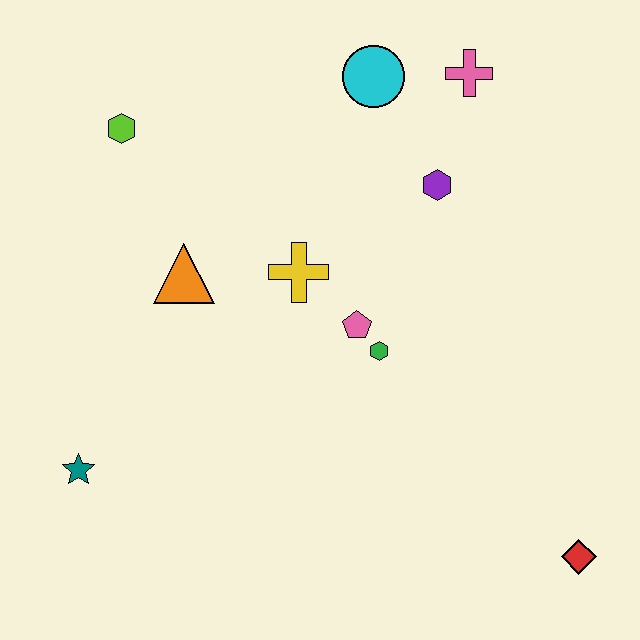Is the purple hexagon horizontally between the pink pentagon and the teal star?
No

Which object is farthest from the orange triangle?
The red diamond is farthest from the orange triangle.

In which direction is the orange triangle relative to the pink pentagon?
The orange triangle is to the left of the pink pentagon.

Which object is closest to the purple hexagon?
The pink cross is closest to the purple hexagon.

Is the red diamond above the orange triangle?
No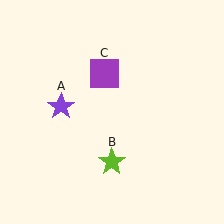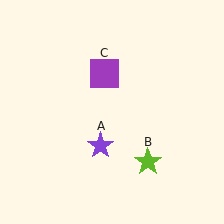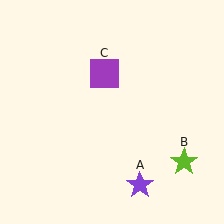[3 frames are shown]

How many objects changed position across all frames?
2 objects changed position: purple star (object A), lime star (object B).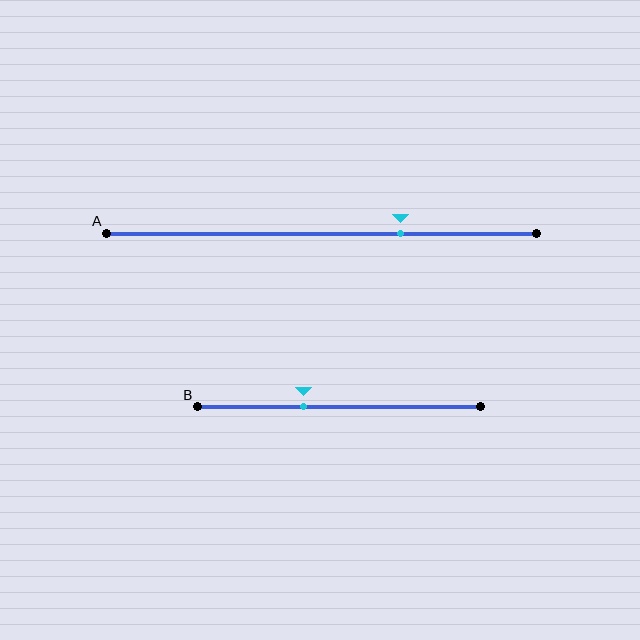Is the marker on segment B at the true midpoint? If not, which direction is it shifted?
No, the marker on segment B is shifted to the left by about 13% of the segment length.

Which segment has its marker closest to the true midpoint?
Segment B has its marker closest to the true midpoint.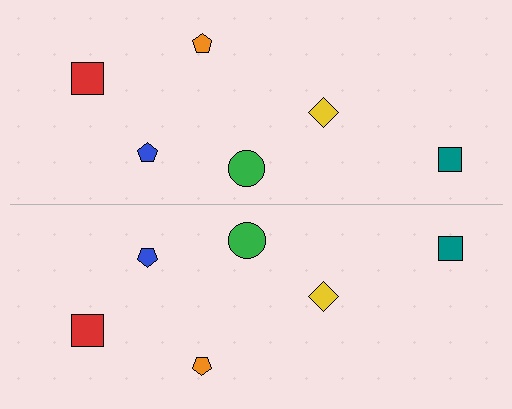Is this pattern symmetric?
Yes, this pattern has bilateral (reflection) symmetry.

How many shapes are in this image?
There are 12 shapes in this image.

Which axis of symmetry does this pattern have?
The pattern has a horizontal axis of symmetry running through the center of the image.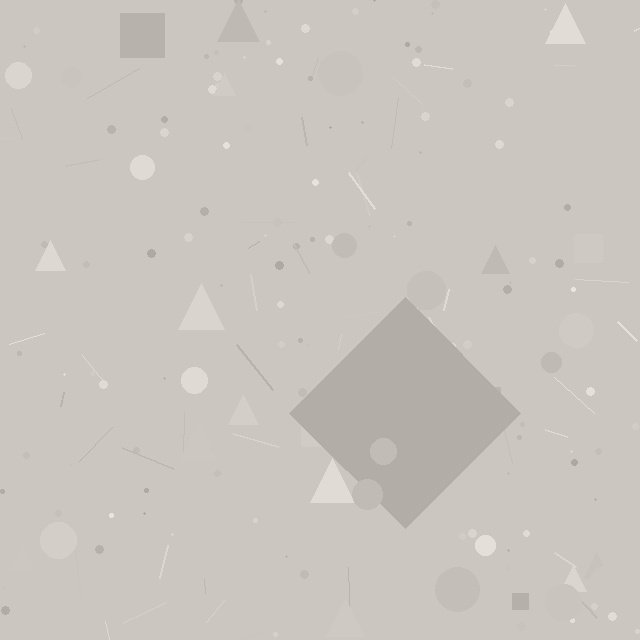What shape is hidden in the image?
A diamond is hidden in the image.